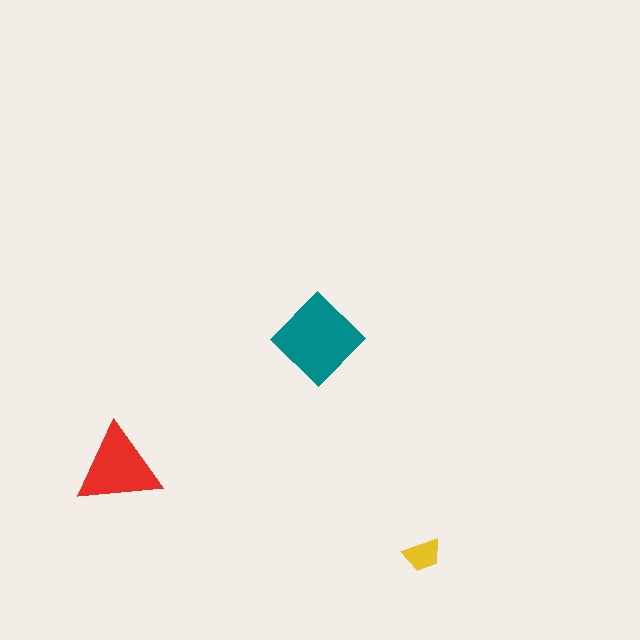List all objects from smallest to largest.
The yellow trapezoid, the red triangle, the teal diamond.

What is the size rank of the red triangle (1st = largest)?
2nd.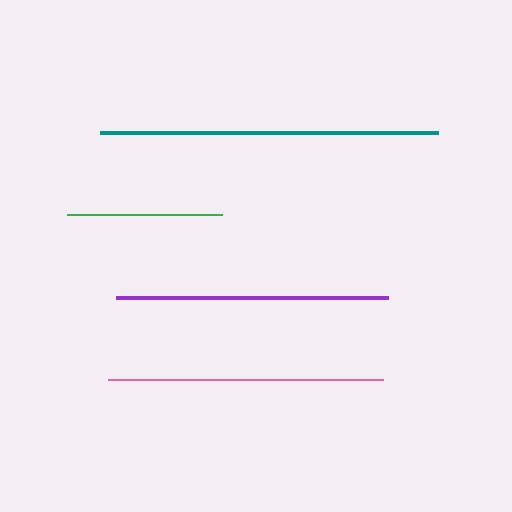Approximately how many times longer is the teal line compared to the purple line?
The teal line is approximately 1.2 times the length of the purple line.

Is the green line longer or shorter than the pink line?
The pink line is longer than the green line.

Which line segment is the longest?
The teal line is the longest at approximately 338 pixels.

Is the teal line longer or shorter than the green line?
The teal line is longer than the green line.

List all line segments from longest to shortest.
From longest to shortest: teal, pink, purple, green.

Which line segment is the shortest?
The green line is the shortest at approximately 154 pixels.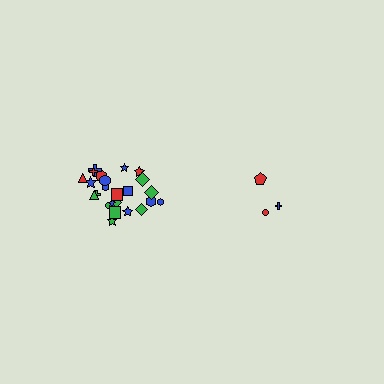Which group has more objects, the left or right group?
The left group.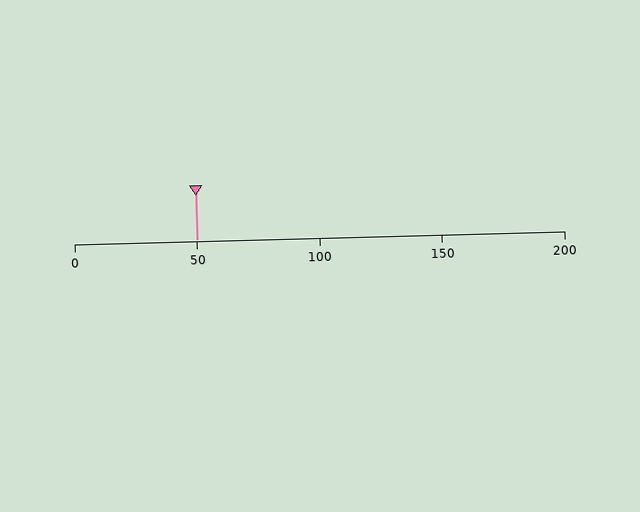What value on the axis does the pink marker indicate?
The marker indicates approximately 50.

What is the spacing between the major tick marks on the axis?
The major ticks are spaced 50 apart.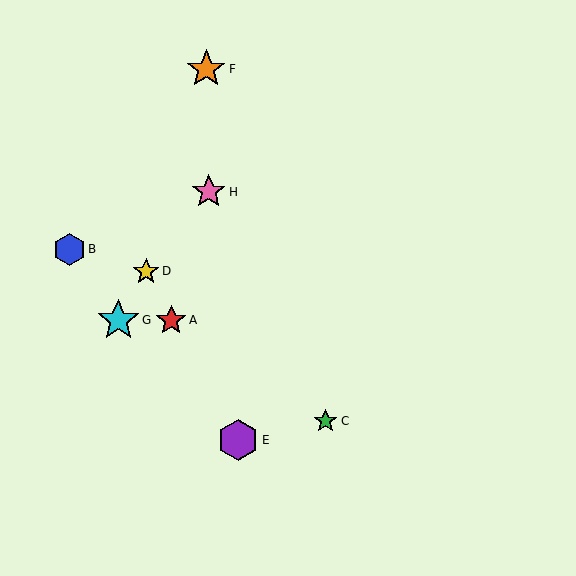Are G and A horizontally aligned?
Yes, both are at y≈320.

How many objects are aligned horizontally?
2 objects (A, G) are aligned horizontally.